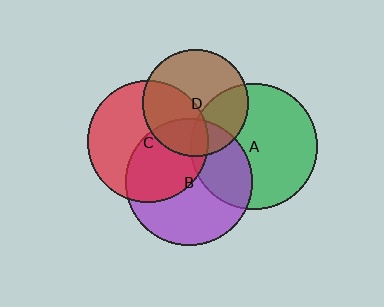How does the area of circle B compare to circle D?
Approximately 1.4 times.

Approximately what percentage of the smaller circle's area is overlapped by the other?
Approximately 40%.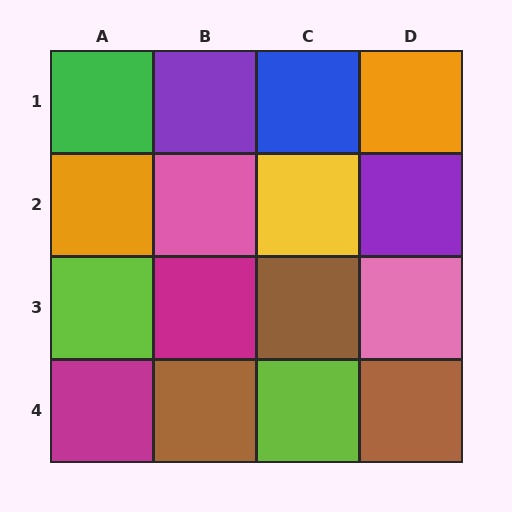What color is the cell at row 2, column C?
Yellow.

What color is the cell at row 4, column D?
Brown.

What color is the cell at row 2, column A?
Orange.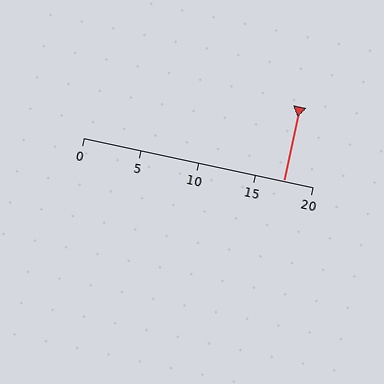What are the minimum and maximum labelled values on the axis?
The axis runs from 0 to 20.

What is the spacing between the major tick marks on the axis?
The major ticks are spaced 5 apart.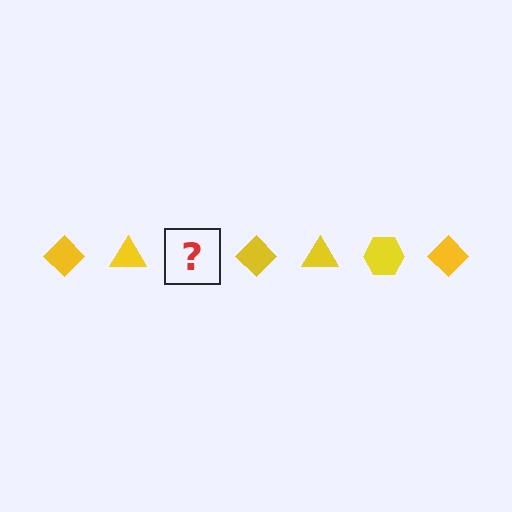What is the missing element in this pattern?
The missing element is a yellow hexagon.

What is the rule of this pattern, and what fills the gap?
The rule is that the pattern cycles through diamond, triangle, hexagon shapes in yellow. The gap should be filled with a yellow hexagon.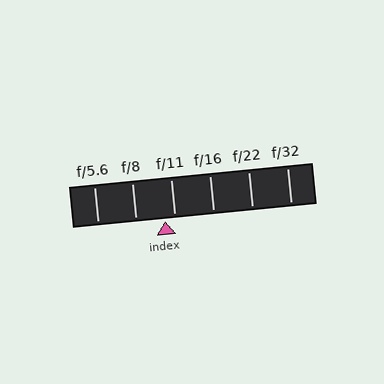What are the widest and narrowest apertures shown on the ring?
The widest aperture shown is f/5.6 and the narrowest is f/32.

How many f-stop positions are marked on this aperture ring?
There are 6 f-stop positions marked.